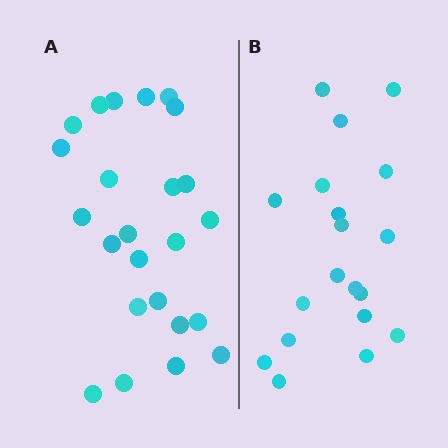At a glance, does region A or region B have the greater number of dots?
Region A (the left region) has more dots.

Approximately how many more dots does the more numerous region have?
Region A has about 5 more dots than region B.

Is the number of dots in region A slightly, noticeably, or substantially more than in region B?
Region A has noticeably more, but not dramatically so. The ratio is roughly 1.3 to 1.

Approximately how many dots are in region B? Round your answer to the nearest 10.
About 20 dots. (The exact count is 19, which rounds to 20.)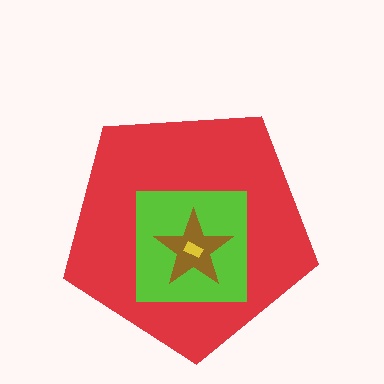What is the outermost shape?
The red pentagon.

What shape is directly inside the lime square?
The brown star.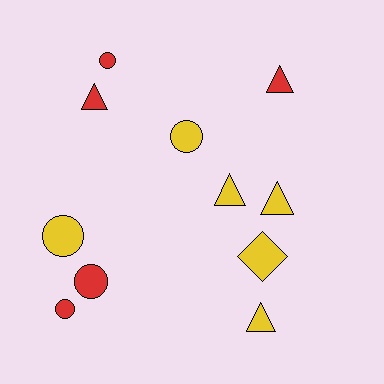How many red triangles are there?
There are 2 red triangles.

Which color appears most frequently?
Yellow, with 6 objects.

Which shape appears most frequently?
Circle, with 5 objects.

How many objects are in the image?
There are 11 objects.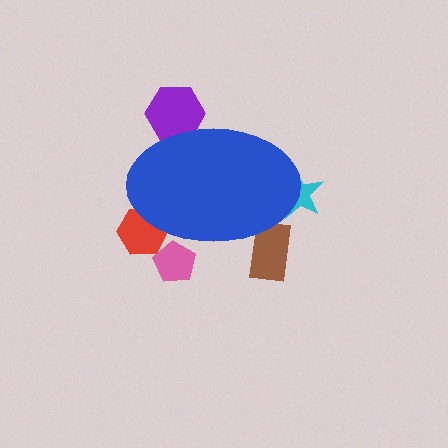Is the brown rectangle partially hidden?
Yes, the brown rectangle is partially hidden behind the blue ellipse.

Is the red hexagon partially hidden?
Yes, the red hexagon is partially hidden behind the blue ellipse.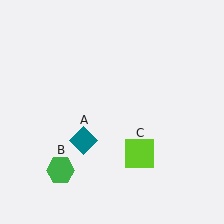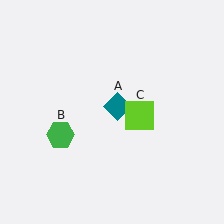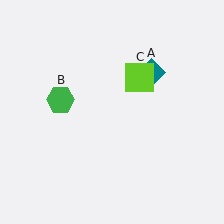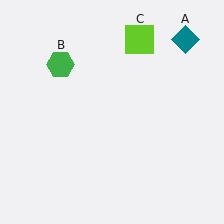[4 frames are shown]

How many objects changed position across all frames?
3 objects changed position: teal diamond (object A), green hexagon (object B), lime square (object C).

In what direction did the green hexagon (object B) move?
The green hexagon (object B) moved up.